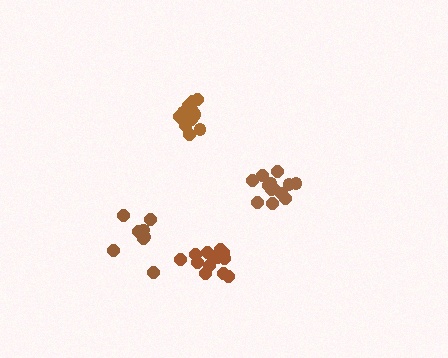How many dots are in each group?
Group 1: 9 dots, Group 2: 14 dots, Group 3: 14 dots, Group 4: 15 dots (52 total).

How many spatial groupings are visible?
There are 4 spatial groupings.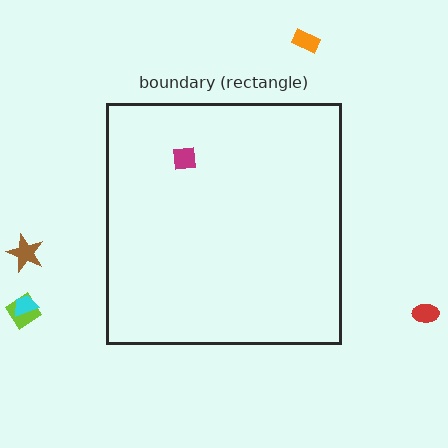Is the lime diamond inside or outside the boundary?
Outside.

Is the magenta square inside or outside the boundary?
Inside.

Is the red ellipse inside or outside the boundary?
Outside.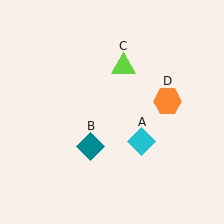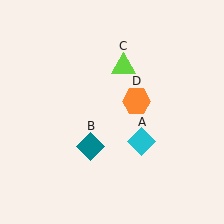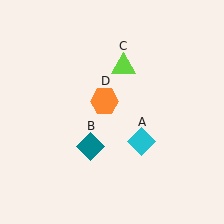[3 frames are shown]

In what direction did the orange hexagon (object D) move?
The orange hexagon (object D) moved left.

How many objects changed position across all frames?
1 object changed position: orange hexagon (object D).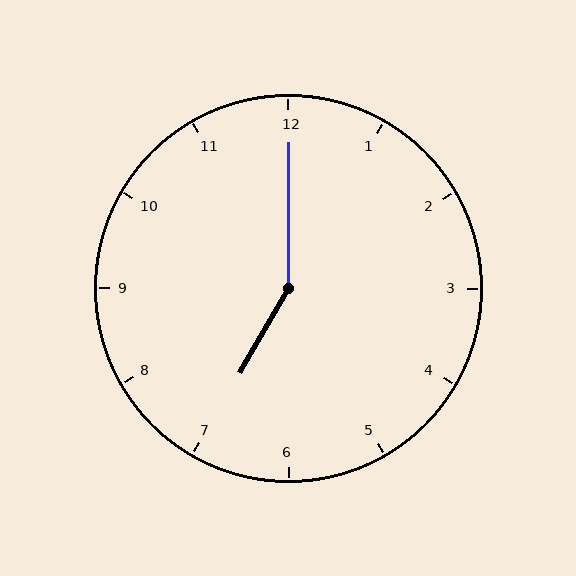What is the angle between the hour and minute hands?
Approximately 150 degrees.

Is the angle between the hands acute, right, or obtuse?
It is obtuse.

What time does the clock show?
7:00.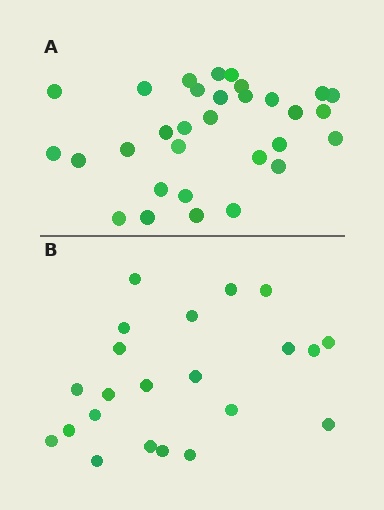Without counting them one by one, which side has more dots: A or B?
Region A (the top region) has more dots.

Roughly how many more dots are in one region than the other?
Region A has roughly 8 or so more dots than region B.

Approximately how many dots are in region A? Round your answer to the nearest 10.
About 30 dots. (The exact count is 31, which rounds to 30.)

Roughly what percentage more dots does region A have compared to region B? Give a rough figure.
About 40% more.